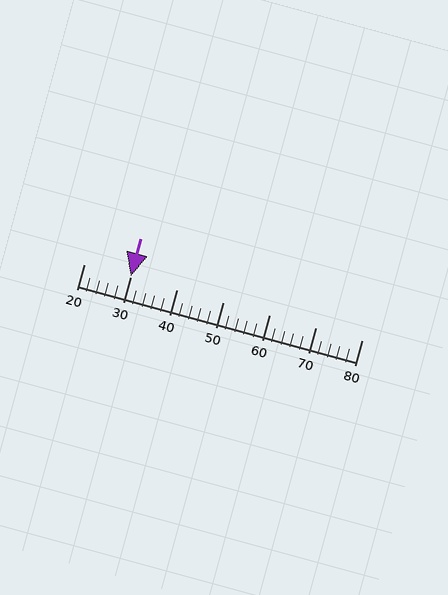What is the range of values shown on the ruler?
The ruler shows values from 20 to 80.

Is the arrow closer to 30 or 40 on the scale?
The arrow is closer to 30.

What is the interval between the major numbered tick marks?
The major tick marks are spaced 10 units apart.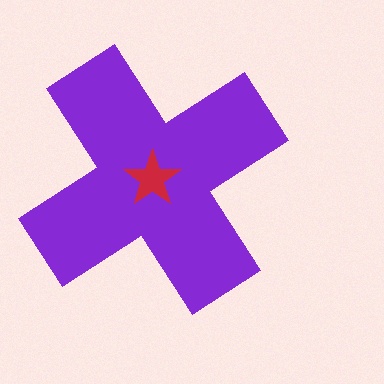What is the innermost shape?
The red star.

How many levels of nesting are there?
2.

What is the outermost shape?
The purple cross.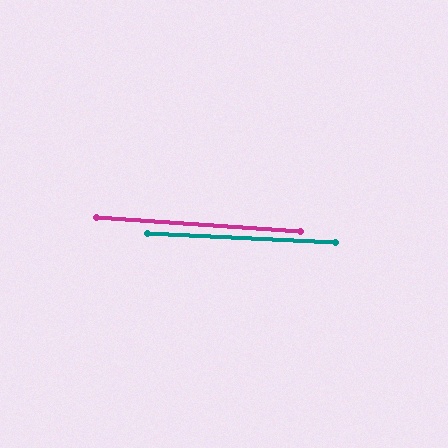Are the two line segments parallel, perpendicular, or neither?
Parallel — their directions differ by only 1.2°.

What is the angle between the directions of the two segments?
Approximately 1 degree.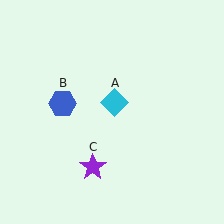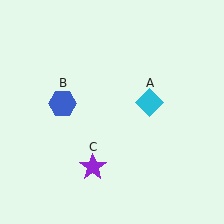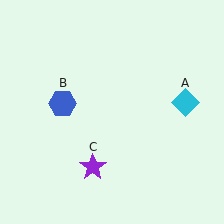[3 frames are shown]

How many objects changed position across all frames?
1 object changed position: cyan diamond (object A).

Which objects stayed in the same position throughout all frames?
Blue hexagon (object B) and purple star (object C) remained stationary.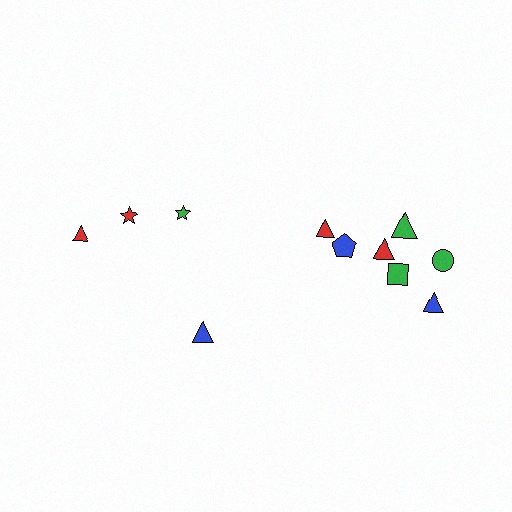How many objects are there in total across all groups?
There are 11 objects.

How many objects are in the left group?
There are 4 objects.